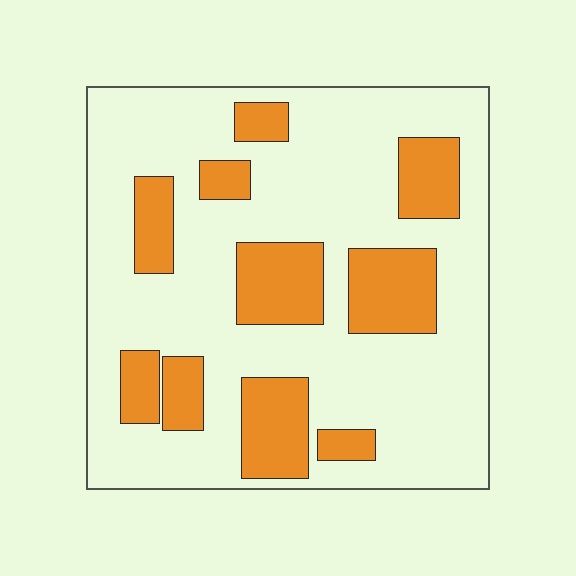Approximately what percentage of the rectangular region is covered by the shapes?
Approximately 25%.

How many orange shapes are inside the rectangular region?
10.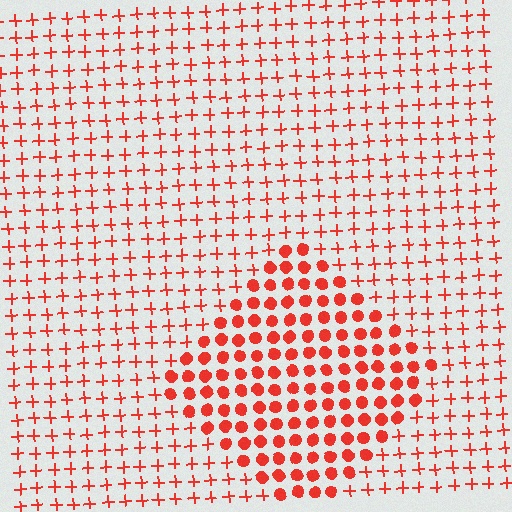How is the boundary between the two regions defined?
The boundary is defined by a change in element shape: circles inside vs. plus signs outside. All elements share the same color and spacing.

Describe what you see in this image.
The image is filled with small red elements arranged in a uniform grid. A diamond-shaped region contains circles, while the surrounding area contains plus signs. The boundary is defined purely by the change in element shape.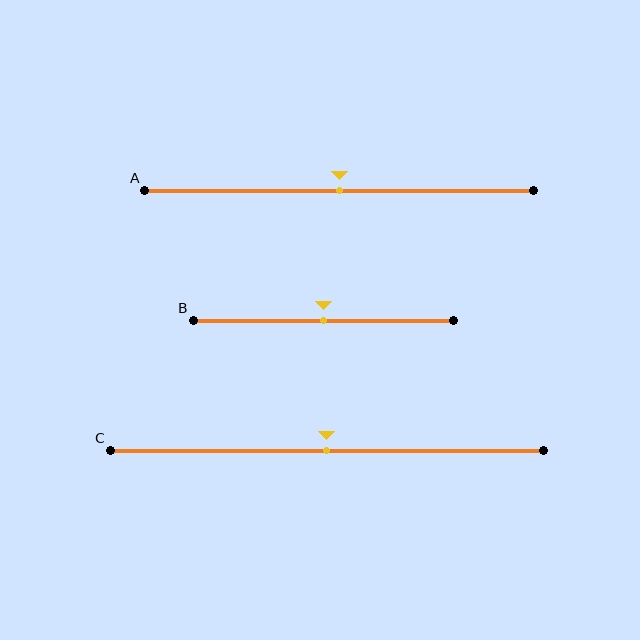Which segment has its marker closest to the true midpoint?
Segment A has its marker closest to the true midpoint.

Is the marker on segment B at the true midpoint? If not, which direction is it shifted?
Yes, the marker on segment B is at the true midpoint.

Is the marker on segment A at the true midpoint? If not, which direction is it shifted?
Yes, the marker on segment A is at the true midpoint.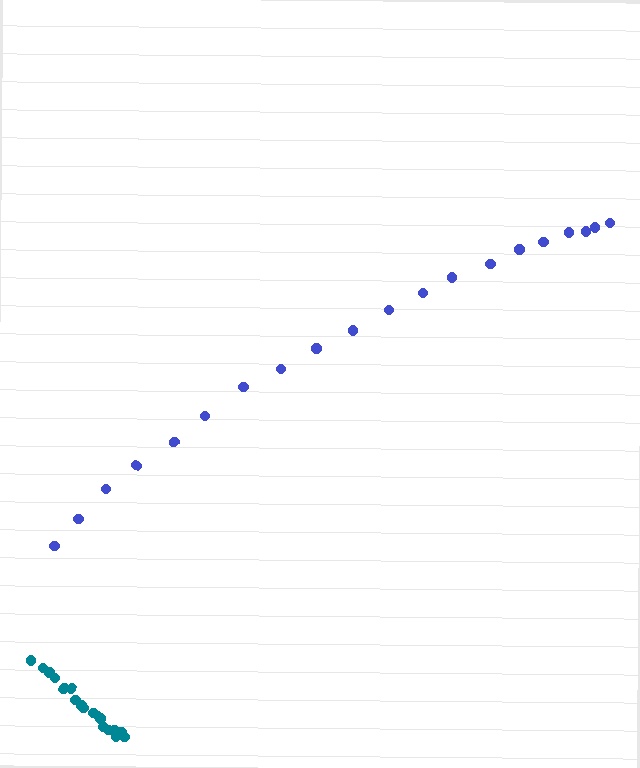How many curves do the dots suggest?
There are 2 distinct paths.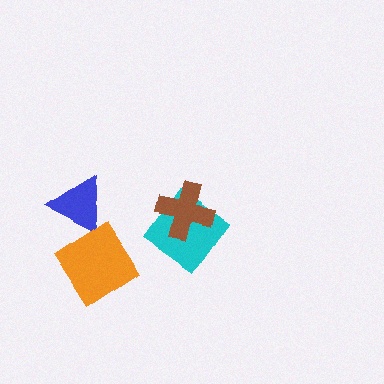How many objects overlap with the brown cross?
1 object overlaps with the brown cross.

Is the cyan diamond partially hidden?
Yes, it is partially covered by another shape.